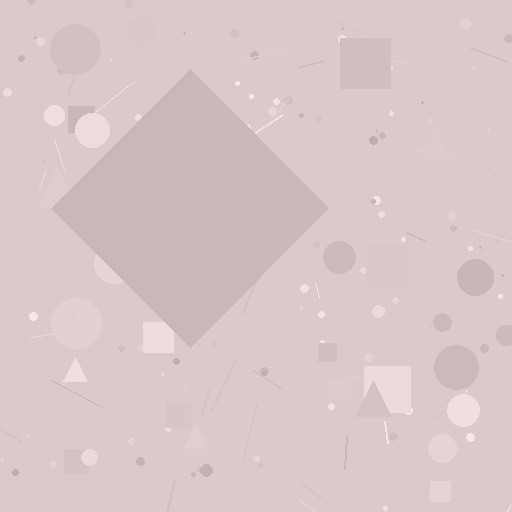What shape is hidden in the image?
A diamond is hidden in the image.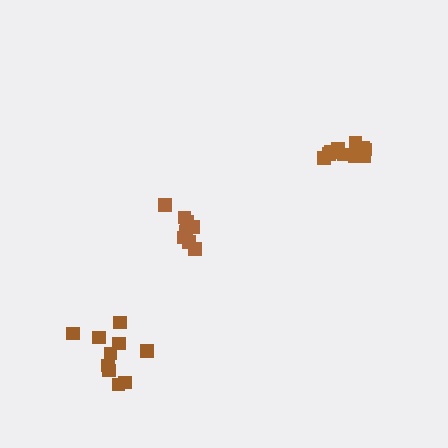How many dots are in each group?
Group 1: 8 dots, Group 2: 10 dots, Group 3: 12 dots (30 total).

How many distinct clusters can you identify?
There are 3 distinct clusters.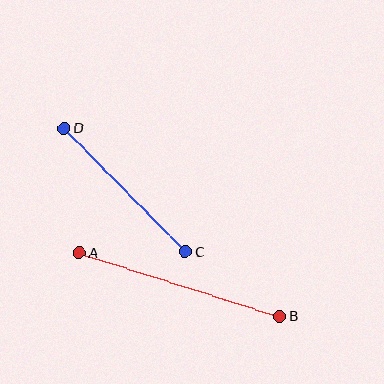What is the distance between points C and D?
The distance is approximately 173 pixels.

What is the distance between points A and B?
The distance is approximately 210 pixels.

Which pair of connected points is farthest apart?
Points A and B are farthest apart.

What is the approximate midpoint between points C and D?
The midpoint is at approximately (125, 190) pixels.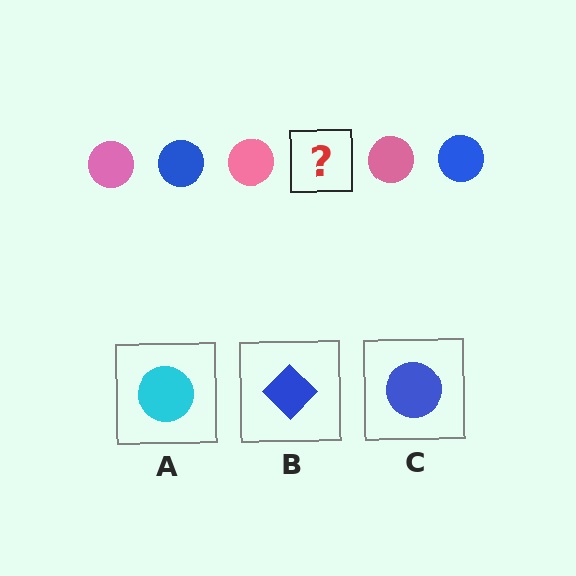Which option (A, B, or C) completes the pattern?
C.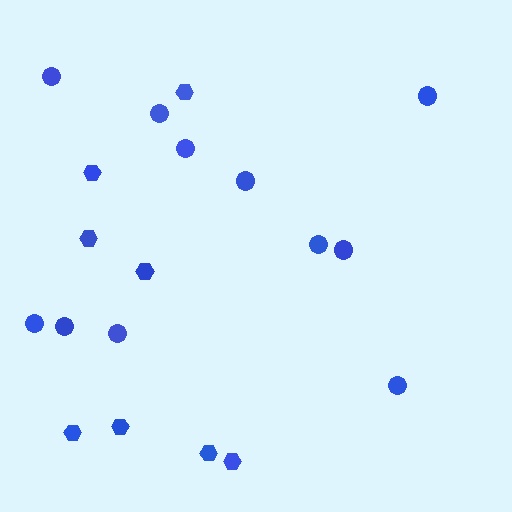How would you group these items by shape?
There are 2 groups: one group of hexagons (8) and one group of circles (11).